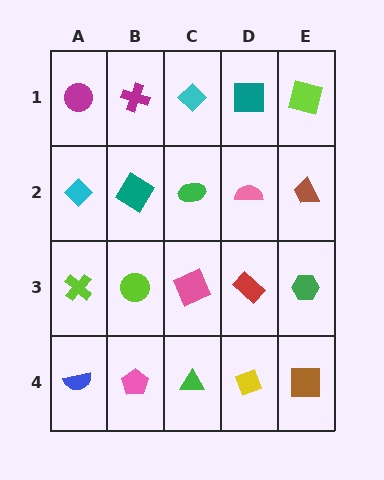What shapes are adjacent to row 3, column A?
A cyan diamond (row 2, column A), a blue semicircle (row 4, column A), a lime circle (row 3, column B).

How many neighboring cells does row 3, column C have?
4.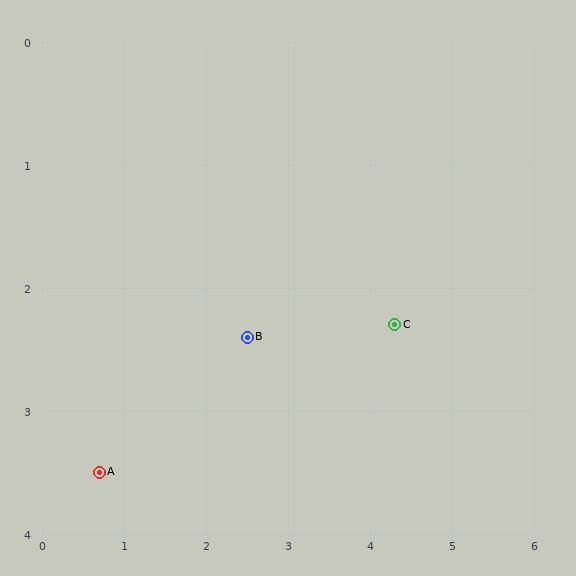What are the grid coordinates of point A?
Point A is at approximately (0.7, 3.5).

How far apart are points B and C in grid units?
Points B and C are about 1.8 grid units apart.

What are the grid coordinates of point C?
Point C is at approximately (4.3, 2.3).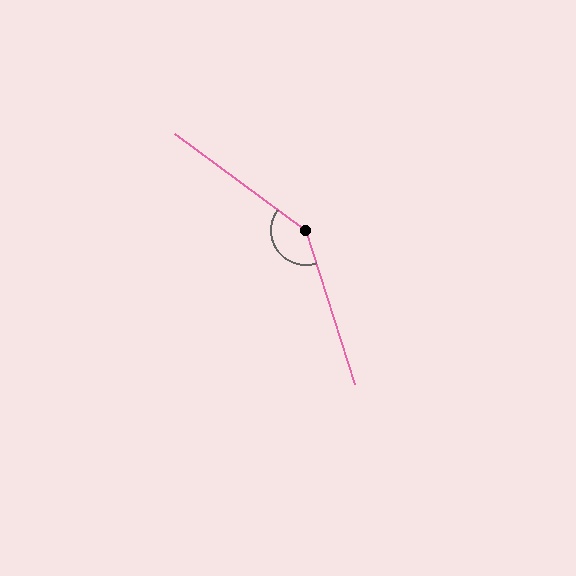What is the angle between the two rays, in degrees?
Approximately 144 degrees.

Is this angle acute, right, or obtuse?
It is obtuse.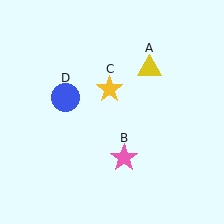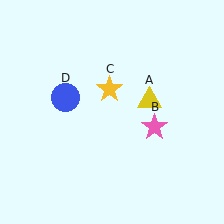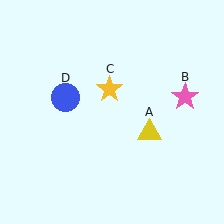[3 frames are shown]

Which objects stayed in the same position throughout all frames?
Yellow star (object C) and blue circle (object D) remained stationary.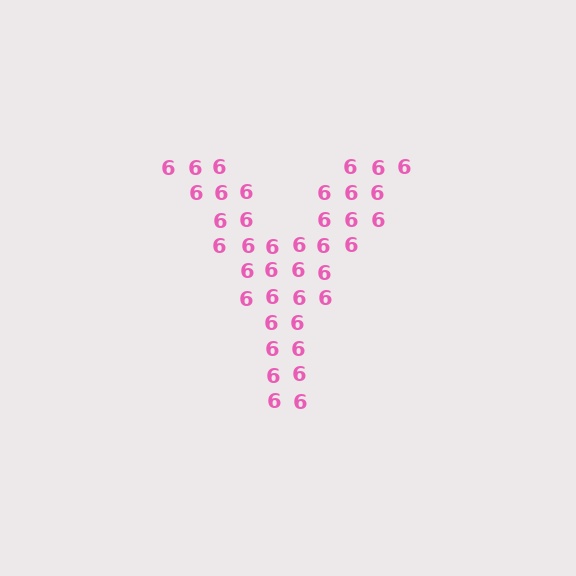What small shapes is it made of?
It is made of small digit 6's.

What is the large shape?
The large shape is the letter Y.